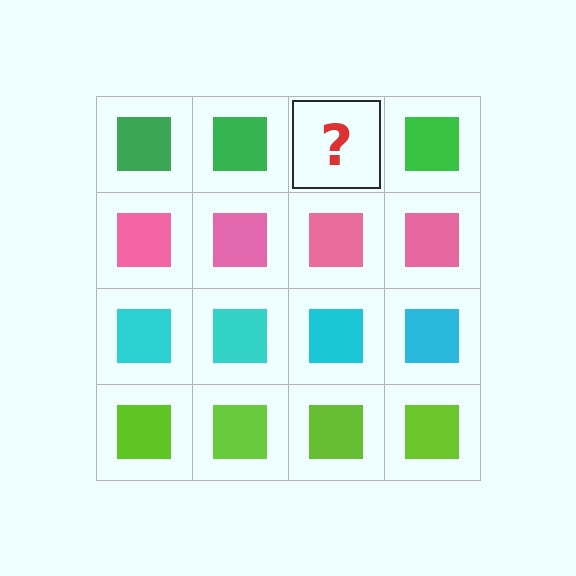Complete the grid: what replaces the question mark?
The question mark should be replaced with a green square.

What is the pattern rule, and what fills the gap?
The rule is that each row has a consistent color. The gap should be filled with a green square.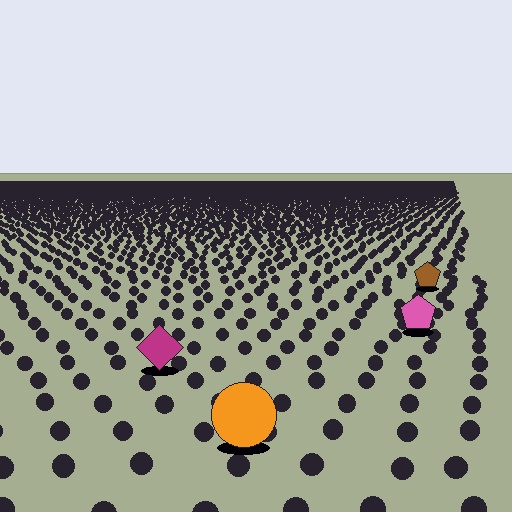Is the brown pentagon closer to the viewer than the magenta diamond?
No. The magenta diamond is closer — you can tell from the texture gradient: the ground texture is coarser near it.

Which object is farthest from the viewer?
The brown pentagon is farthest from the viewer. It appears smaller and the ground texture around it is denser.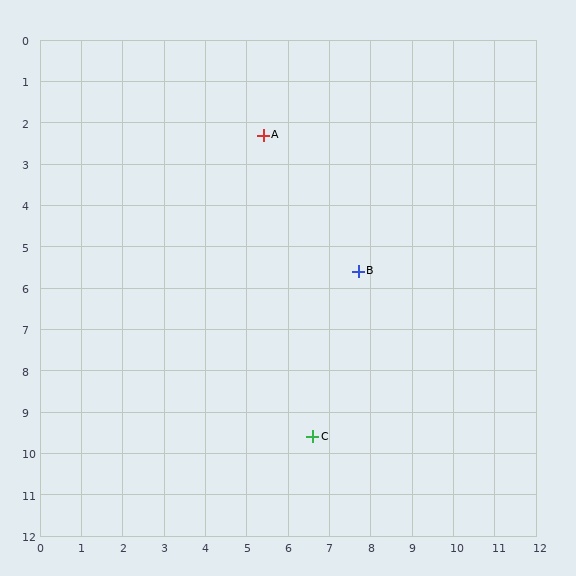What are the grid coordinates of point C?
Point C is at approximately (6.6, 9.6).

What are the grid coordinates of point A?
Point A is at approximately (5.4, 2.3).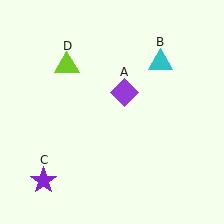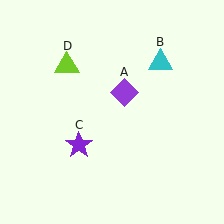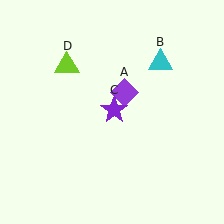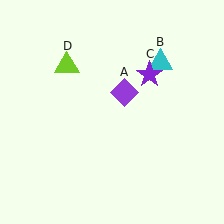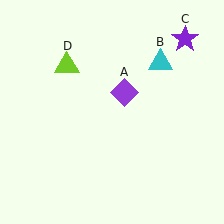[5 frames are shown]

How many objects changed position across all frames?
1 object changed position: purple star (object C).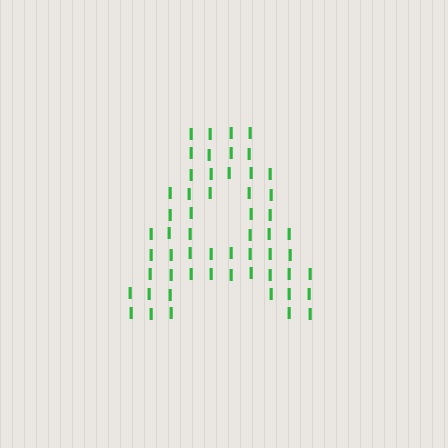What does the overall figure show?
The overall figure shows the letter A.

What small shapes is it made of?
It is made of small letter I's.